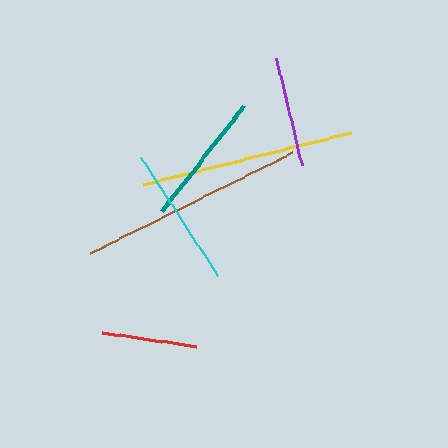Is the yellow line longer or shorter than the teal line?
The yellow line is longer than the teal line.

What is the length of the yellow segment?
The yellow segment is approximately 214 pixels long.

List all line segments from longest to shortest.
From longest to shortest: brown, yellow, cyan, teal, purple, red.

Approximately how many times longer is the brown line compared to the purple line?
The brown line is approximately 2.1 times the length of the purple line.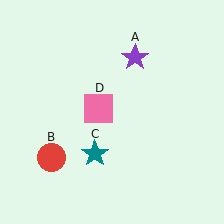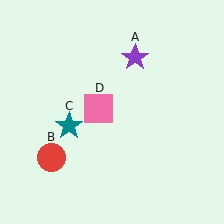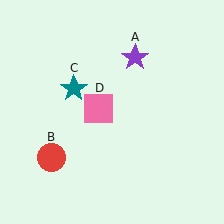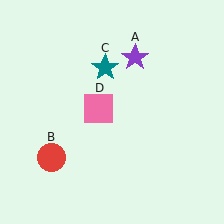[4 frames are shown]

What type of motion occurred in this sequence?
The teal star (object C) rotated clockwise around the center of the scene.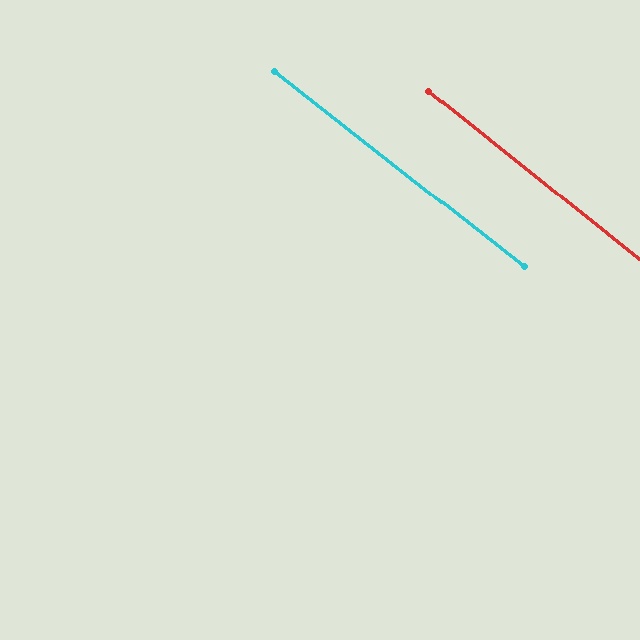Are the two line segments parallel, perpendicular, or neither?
Parallel — their directions differ by only 0.5°.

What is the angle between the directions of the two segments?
Approximately 1 degree.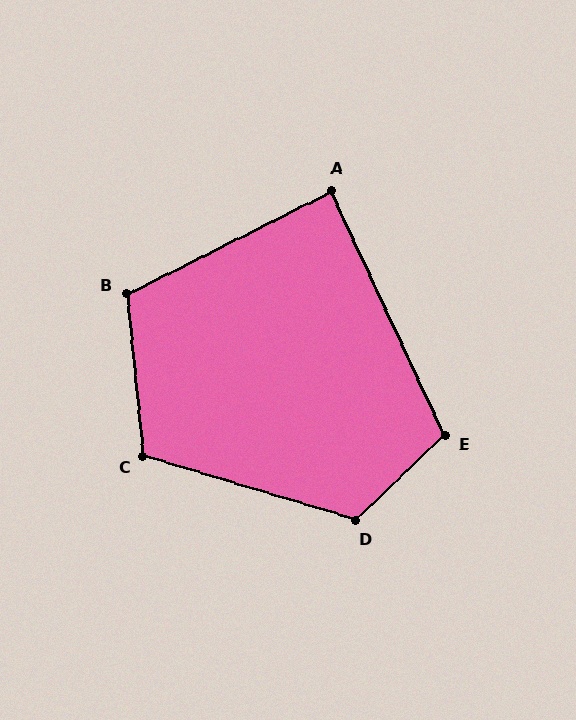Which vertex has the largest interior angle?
D, at approximately 120 degrees.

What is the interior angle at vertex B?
Approximately 111 degrees (obtuse).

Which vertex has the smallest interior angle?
A, at approximately 88 degrees.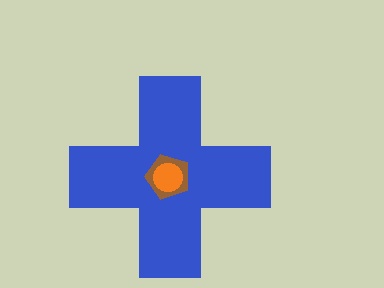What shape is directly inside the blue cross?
The brown pentagon.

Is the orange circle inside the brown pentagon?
Yes.